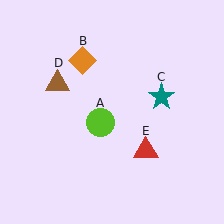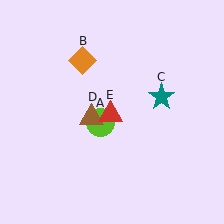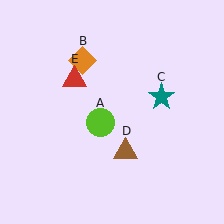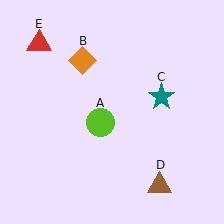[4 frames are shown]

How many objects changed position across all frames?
2 objects changed position: brown triangle (object D), red triangle (object E).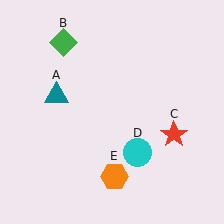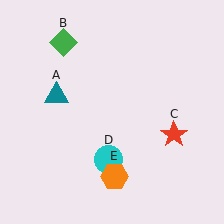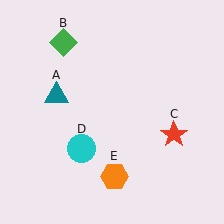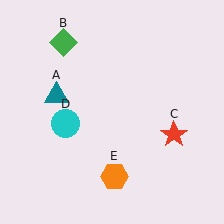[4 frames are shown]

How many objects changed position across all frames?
1 object changed position: cyan circle (object D).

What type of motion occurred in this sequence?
The cyan circle (object D) rotated clockwise around the center of the scene.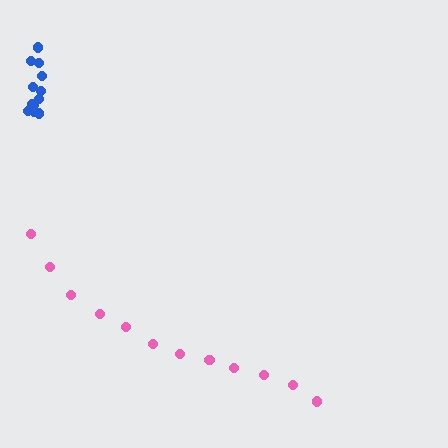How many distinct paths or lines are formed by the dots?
There are 2 distinct paths.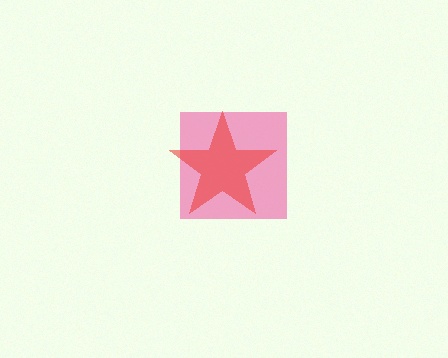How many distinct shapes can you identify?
There are 2 distinct shapes: a pink square, a red star.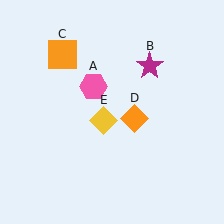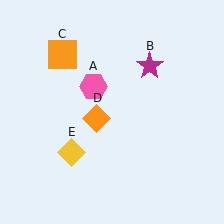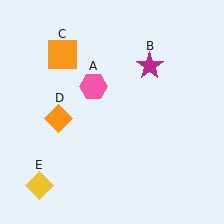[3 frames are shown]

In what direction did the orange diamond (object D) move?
The orange diamond (object D) moved left.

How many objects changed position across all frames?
2 objects changed position: orange diamond (object D), yellow diamond (object E).